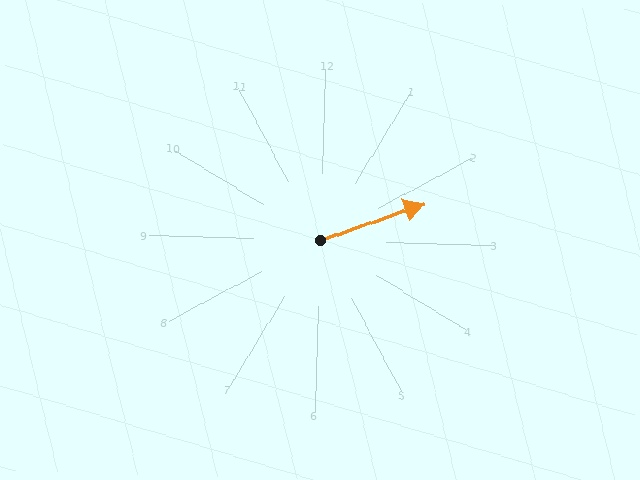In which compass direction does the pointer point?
East.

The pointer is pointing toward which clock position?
Roughly 2 o'clock.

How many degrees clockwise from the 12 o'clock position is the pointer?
Approximately 69 degrees.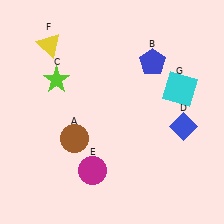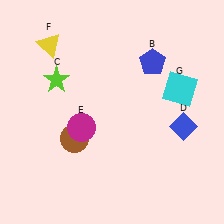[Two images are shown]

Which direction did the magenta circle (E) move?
The magenta circle (E) moved up.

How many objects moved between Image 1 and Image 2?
1 object moved between the two images.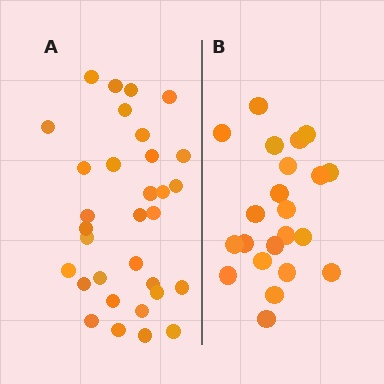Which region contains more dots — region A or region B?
Region A (the left region) has more dots.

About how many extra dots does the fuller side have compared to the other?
Region A has roughly 10 or so more dots than region B.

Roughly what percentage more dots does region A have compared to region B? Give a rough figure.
About 45% more.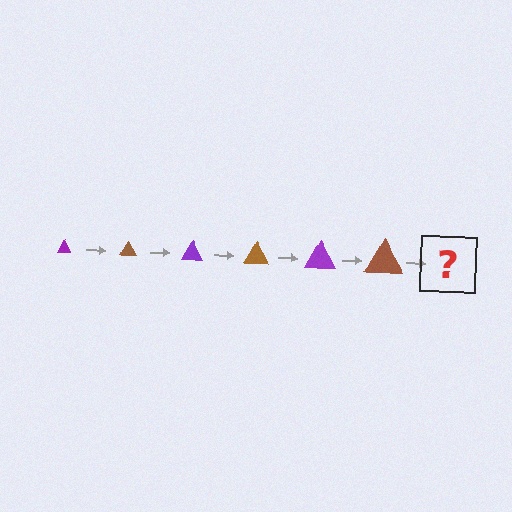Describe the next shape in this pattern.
It should be a purple triangle, larger than the previous one.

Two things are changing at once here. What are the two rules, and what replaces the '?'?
The two rules are that the triangle grows larger each step and the color cycles through purple and brown. The '?' should be a purple triangle, larger than the previous one.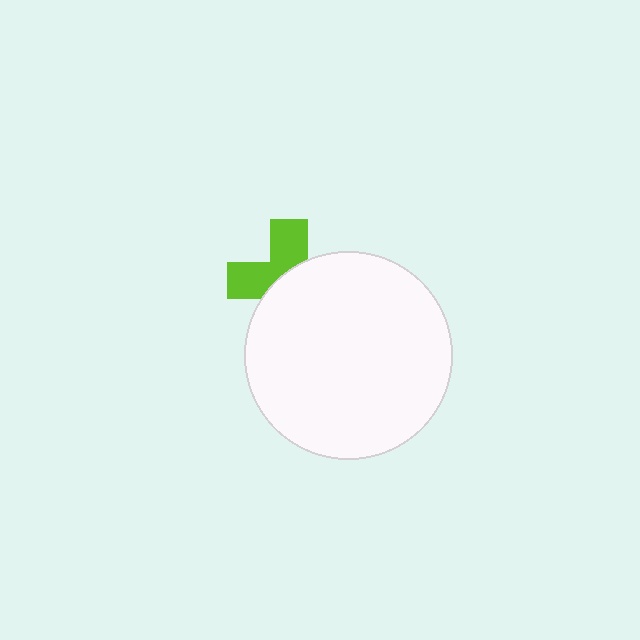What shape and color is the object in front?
The object in front is a white circle.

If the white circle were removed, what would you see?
You would see the complete lime cross.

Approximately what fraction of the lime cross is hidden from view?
Roughly 56% of the lime cross is hidden behind the white circle.